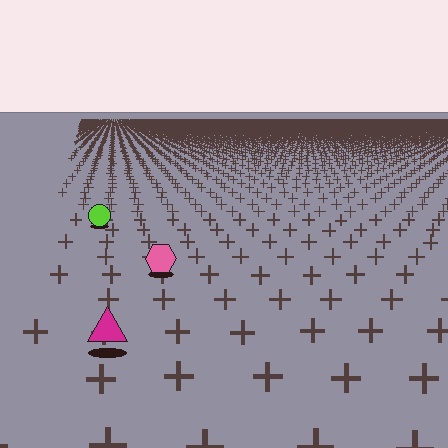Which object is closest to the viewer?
The magenta triangle is closest. The texture marks near it are larger and more spread out.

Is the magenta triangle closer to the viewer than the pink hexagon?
Yes. The magenta triangle is closer — you can tell from the texture gradient: the ground texture is coarser near it.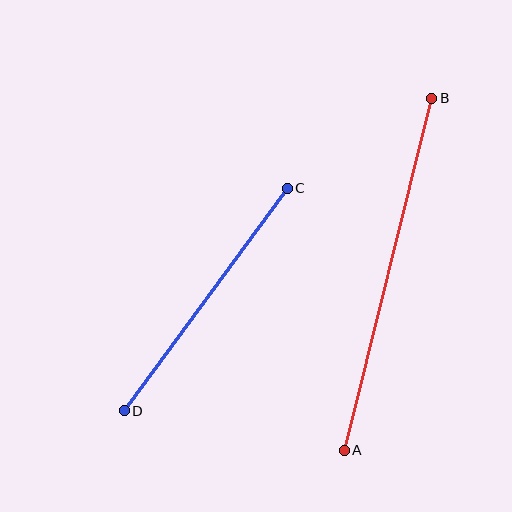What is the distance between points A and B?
The distance is approximately 363 pixels.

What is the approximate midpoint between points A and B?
The midpoint is at approximately (388, 274) pixels.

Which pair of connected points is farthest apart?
Points A and B are farthest apart.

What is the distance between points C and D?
The distance is approximately 276 pixels.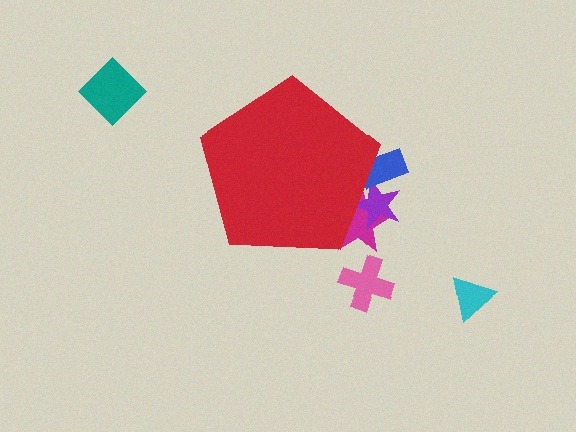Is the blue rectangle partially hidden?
Yes, the blue rectangle is partially hidden behind the red pentagon.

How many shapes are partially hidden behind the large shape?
3 shapes are partially hidden.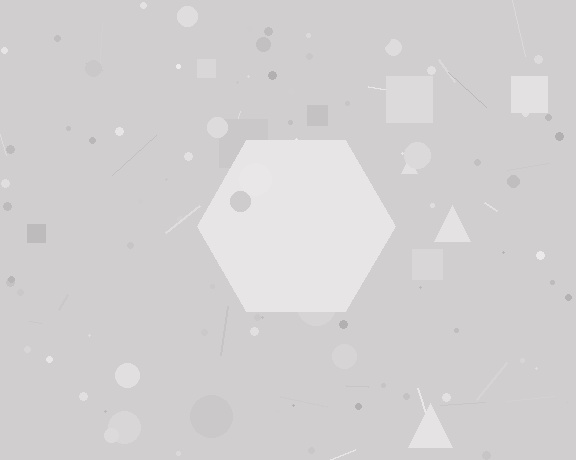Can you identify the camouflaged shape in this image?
The camouflaged shape is a hexagon.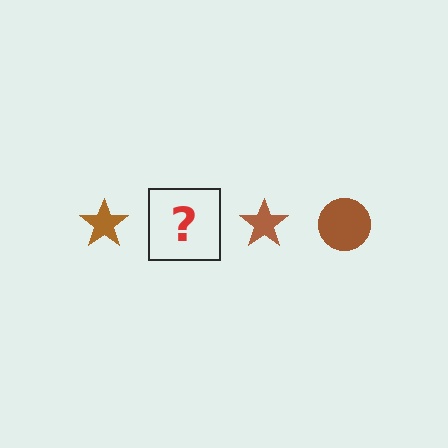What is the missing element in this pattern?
The missing element is a brown circle.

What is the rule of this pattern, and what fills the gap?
The rule is that the pattern cycles through star, circle shapes in brown. The gap should be filled with a brown circle.